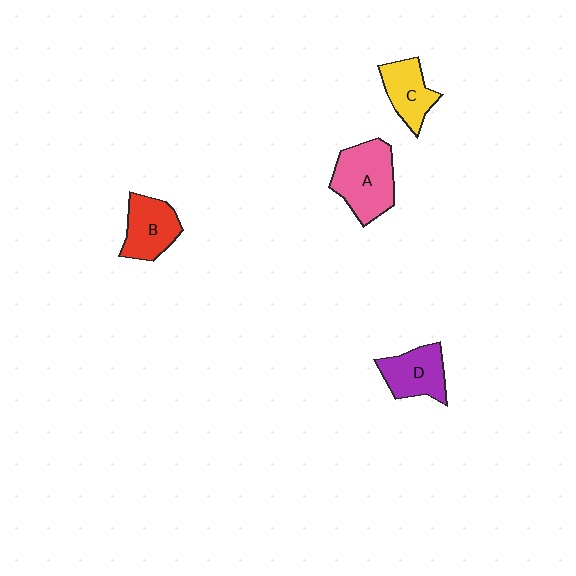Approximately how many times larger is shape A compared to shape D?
Approximately 1.4 times.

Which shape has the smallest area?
Shape C (yellow).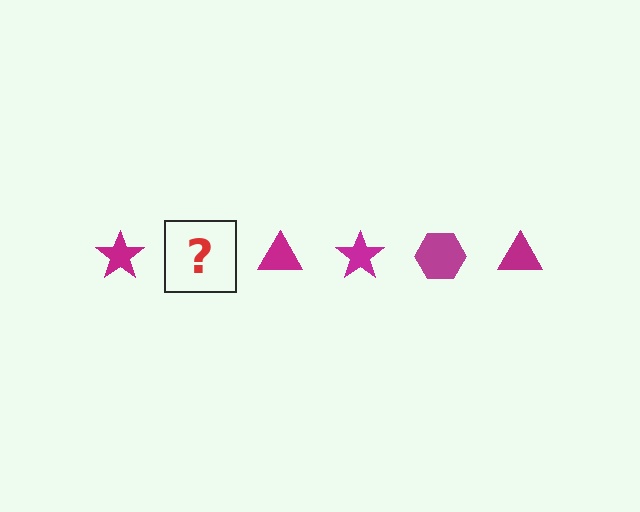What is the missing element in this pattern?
The missing element is a magenta hexagon.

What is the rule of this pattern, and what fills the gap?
The rule is that the pattern cycles through star, hexagon, triangle shapes in magenta. The gap should be filled with a magenta hexagon.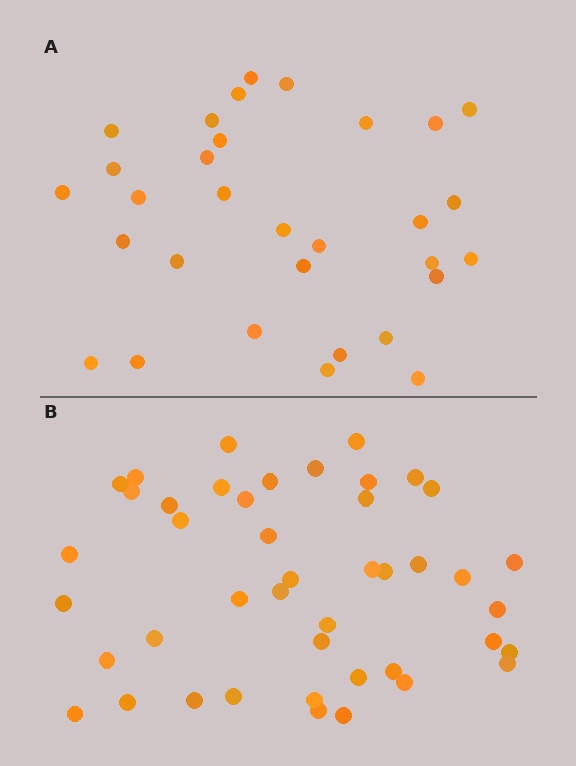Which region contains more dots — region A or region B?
Region B (the bottom region) has more dots.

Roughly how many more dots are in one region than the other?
Region B has approximately 15 more dots than region A.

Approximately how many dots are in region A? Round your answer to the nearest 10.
About 30 dots. (The exact count is 31, which rounds to 30.)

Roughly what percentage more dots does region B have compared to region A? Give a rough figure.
About 40% more.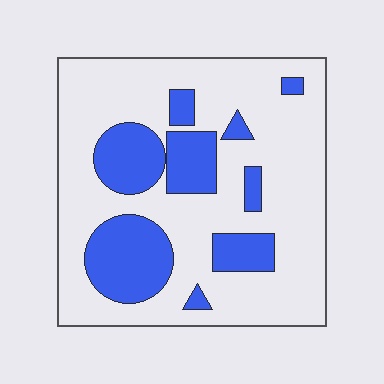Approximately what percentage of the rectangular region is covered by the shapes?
Approximately 25%.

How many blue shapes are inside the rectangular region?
9.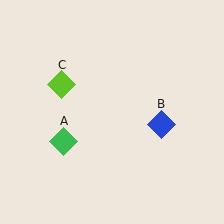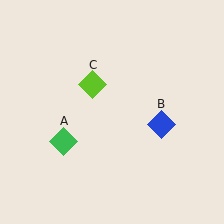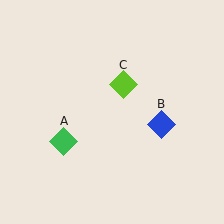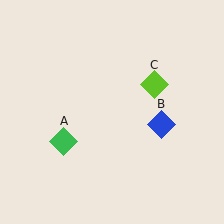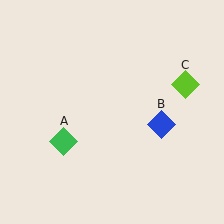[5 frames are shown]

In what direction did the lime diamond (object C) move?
The lime diamond (object C) moved right.